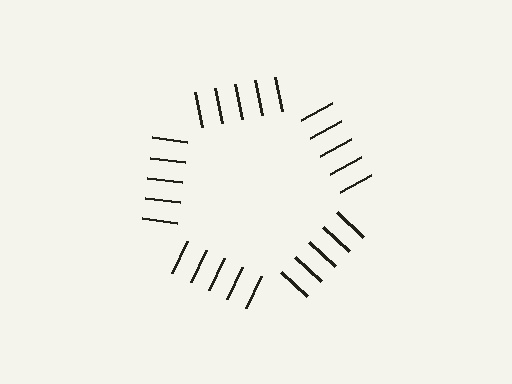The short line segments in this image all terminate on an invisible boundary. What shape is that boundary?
An illusory pentagon — the line segments terminate on its edges but no continuous stroke is drawn.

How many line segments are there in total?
25 — 5 along each of the 5 edges.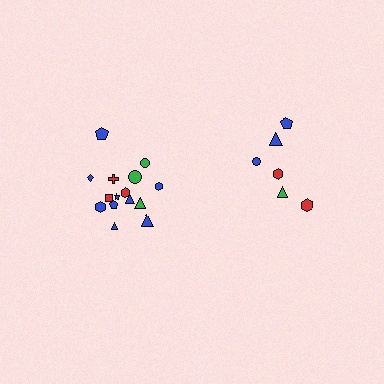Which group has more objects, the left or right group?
The left group.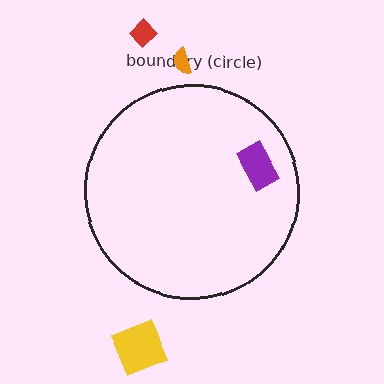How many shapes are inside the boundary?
1 inside, 3 outside.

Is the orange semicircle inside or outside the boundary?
Outside.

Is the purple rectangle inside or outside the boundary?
Inside.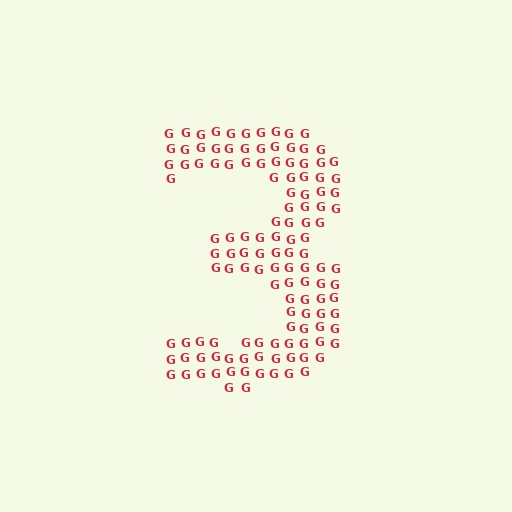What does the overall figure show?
The overall figure shows the digit 3.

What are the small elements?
The small elements are letter G's.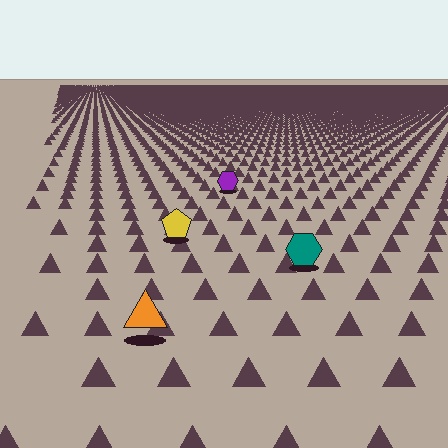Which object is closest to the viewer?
The orange triangle is closest. The texture marks near it are larger and more spread out.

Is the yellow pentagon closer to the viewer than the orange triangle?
No. The orange triangle is closer — you can tell from the texture gradient: the ground texture is coarser near it.